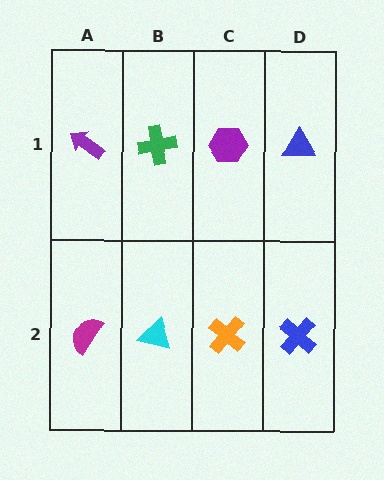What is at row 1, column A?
A purple arrow.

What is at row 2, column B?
A cyan triangle.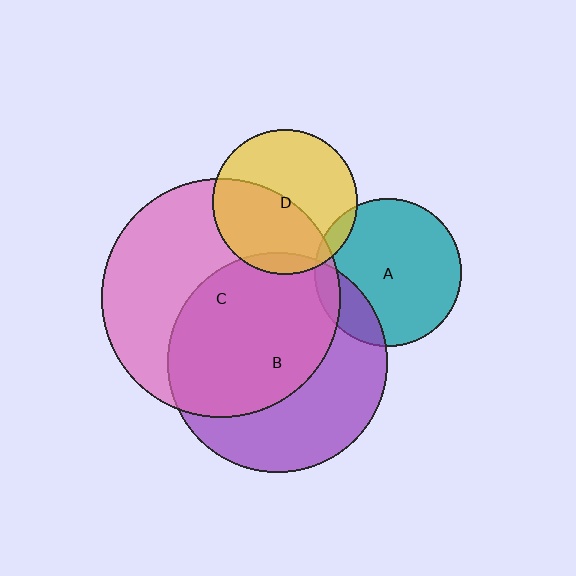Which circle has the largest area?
Circle C (pink).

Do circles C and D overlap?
Yes.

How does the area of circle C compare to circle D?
Approximately 2.7 times.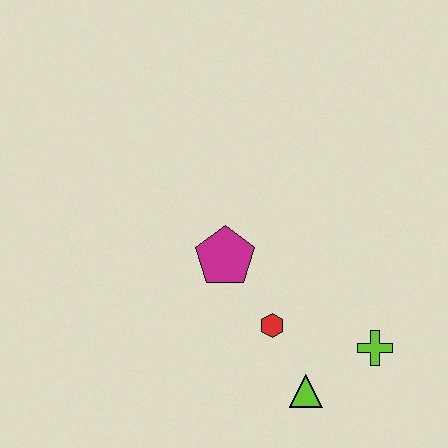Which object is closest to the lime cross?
The lime triangle is closest to the lime cross.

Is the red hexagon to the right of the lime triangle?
No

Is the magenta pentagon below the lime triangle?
No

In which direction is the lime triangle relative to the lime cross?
The lime triangle is to the left of the lime cross.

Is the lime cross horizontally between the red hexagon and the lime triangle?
No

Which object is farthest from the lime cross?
The magenta pentagon is farthest from the lime cross.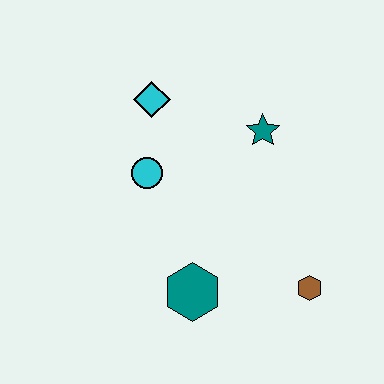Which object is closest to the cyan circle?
The cyan diamond is closest to the cyan circle.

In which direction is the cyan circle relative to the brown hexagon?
The cyan circle is to the left of the brown hexagon.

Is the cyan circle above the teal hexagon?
Yes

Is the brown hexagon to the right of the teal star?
Yes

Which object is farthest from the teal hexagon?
The cyan diamond is farthest from the teal hexagon.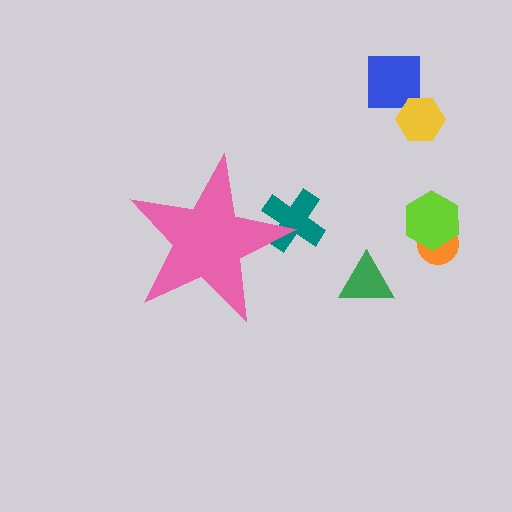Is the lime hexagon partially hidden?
No, the lime hexagon is fully visible.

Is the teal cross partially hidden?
Yes, the teal cross is partially hidden behind the pink star.